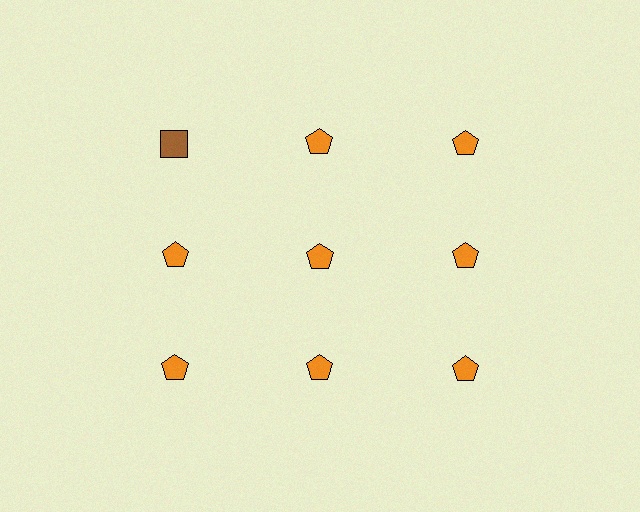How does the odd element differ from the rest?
It differs in both color (brown instead of orange) and shape (square instead of pentagon).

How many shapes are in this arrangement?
There are 9 shapes arranged in a grid pattern.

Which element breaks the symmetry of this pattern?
The brown square in the top row, leftmost column breaks the symmetry. All other shapes are orange pentagons.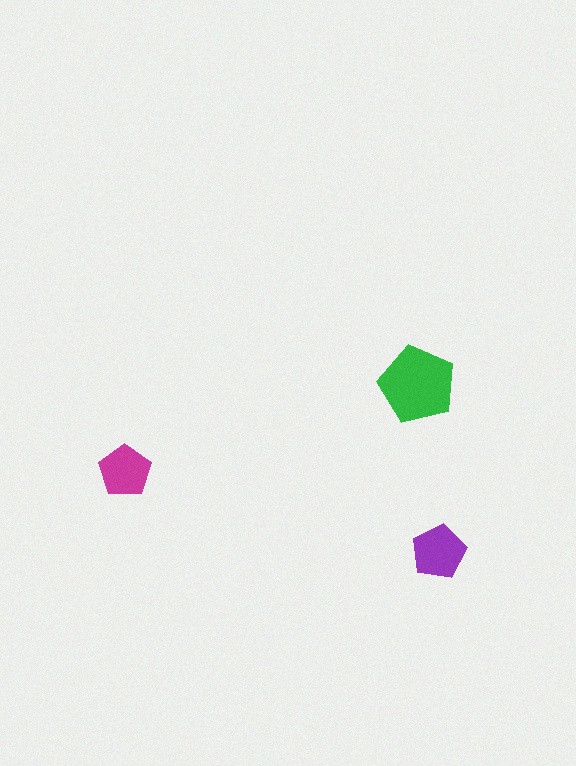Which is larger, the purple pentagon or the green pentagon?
The green one.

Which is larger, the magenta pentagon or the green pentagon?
The green one.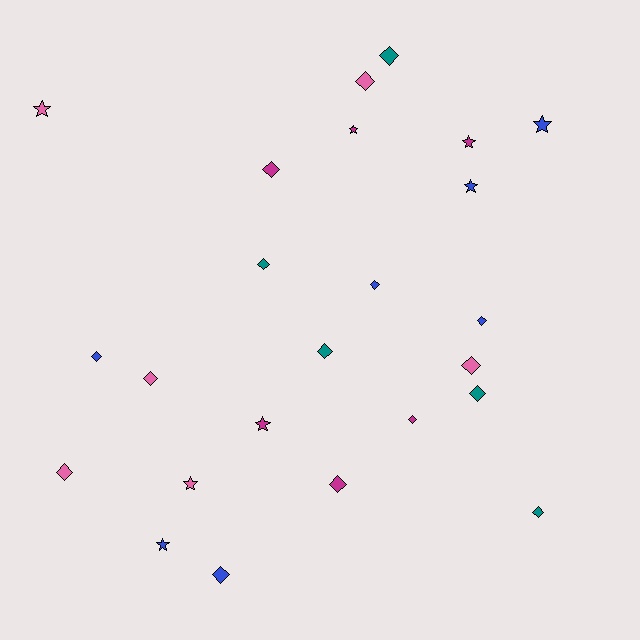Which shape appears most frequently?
Diamond, with 16 objects.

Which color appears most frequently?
Blue, with 7 objects.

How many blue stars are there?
There are 3 blue stars.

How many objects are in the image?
There are 24 objects.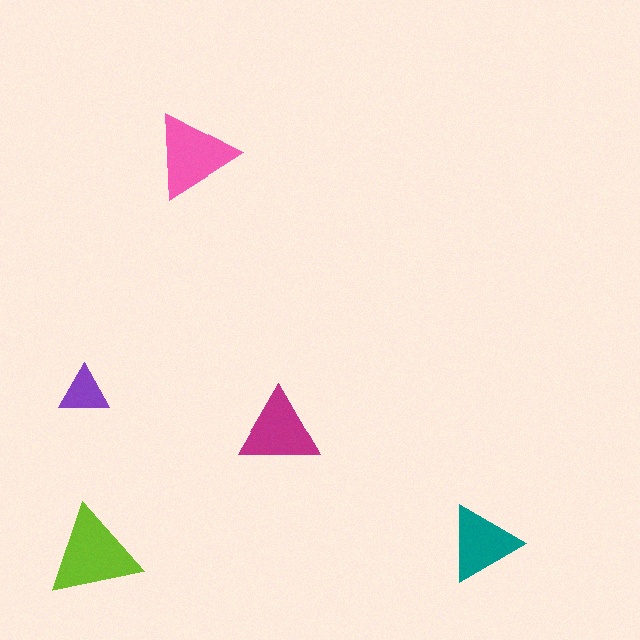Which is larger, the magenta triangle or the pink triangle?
The pink one.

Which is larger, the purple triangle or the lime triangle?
The lime one.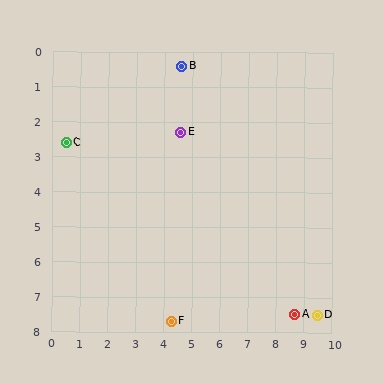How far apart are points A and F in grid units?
Points A and F are about 4.4 grid units apart.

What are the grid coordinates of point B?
Point B is at approximately (4.6, 0.4).